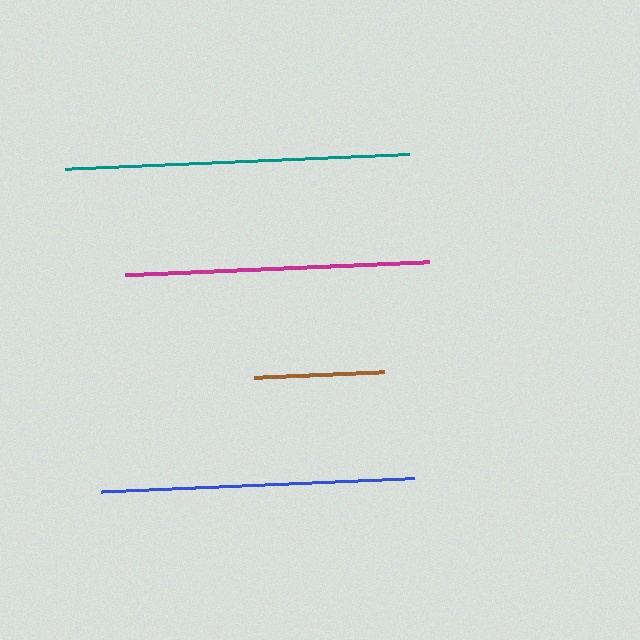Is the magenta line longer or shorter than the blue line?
The blue line is longer than the magenta line.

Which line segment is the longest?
The teal line is the longest at approximately 344 pixels.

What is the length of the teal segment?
The teal segment is approximately 344 pixels long.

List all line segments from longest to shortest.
From longest to shortest: teal, blue, magenta, brown.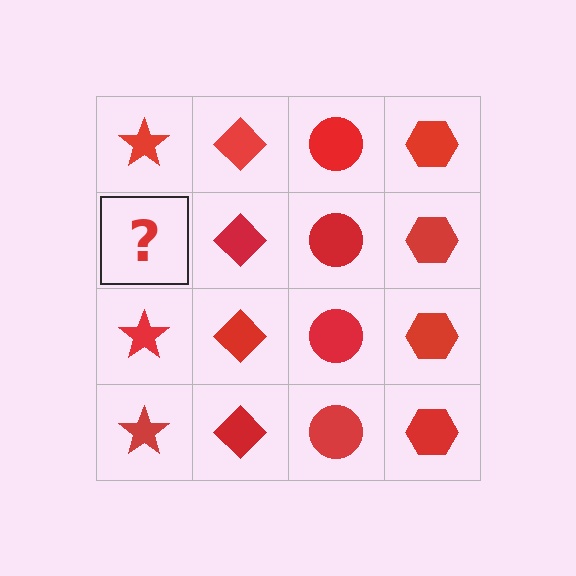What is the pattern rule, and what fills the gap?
The rule is that each column has a consistent shape. The gap should be filled with a red star.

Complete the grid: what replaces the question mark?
The question mark should be replaced with a red star.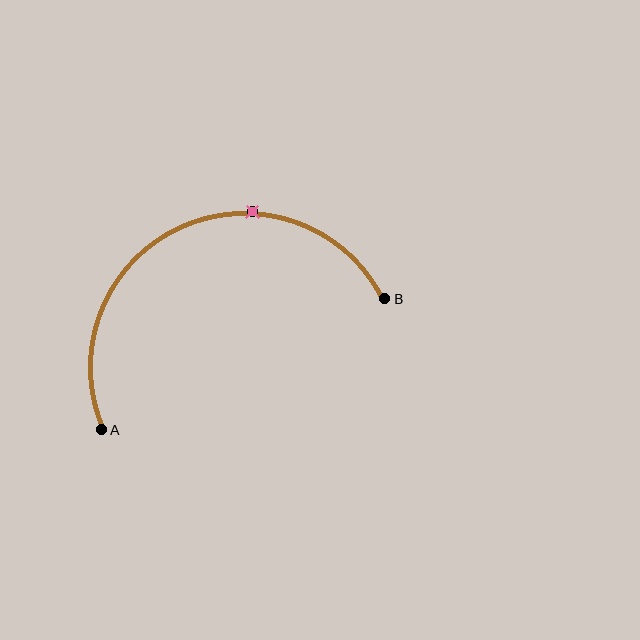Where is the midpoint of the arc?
The arc midpoint is the point on the curve farthest from the straight line joining A and B. It sits above that line.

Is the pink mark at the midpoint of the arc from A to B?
No. The pink mark lies on the arc but is closer to endpoint B. The arc midpoint would be at the point on the curve equidistant along the arc from both A and B.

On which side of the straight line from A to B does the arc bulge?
The arc bulges above the straight line connecting A and B.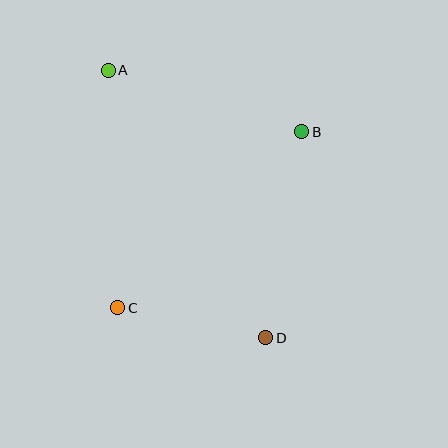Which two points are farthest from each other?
Points A and D are farthest from each other.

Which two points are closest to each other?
Points C and D are closest to each other.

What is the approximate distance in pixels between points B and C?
The distance between B and C is approximately 255 pixels.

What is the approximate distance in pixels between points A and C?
The distance between A and C is approximately 237 pixels.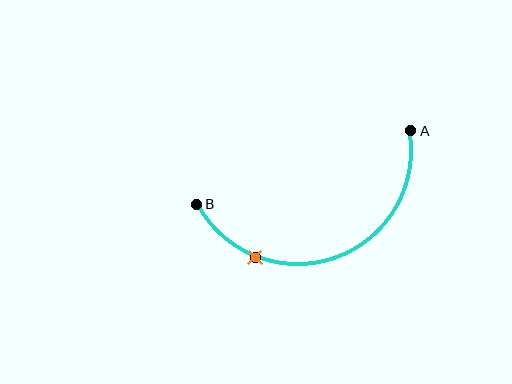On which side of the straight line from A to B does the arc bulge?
The arc bulges below the straight line connecting A and B.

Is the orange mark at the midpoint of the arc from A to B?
No. The orange mark lies on the arc but is closer to endpoint B. The arc midpoint would be at the point on the curve equidistant along the arc from both A and B.